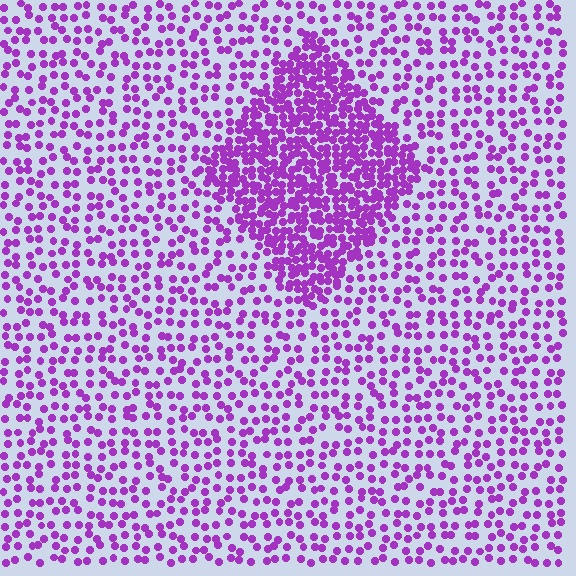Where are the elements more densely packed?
The elements are more densely packed inside the diamond boundary.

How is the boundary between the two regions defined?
The boundary is defined by a change in element density (approximately 2.4x ratio). All elements are the same color, size, and shape.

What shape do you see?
I see a diamond.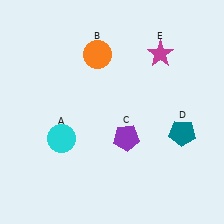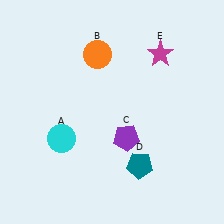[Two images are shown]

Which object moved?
The teal pentagon (D) moved left.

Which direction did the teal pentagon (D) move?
The teal pentagon (D) moved left.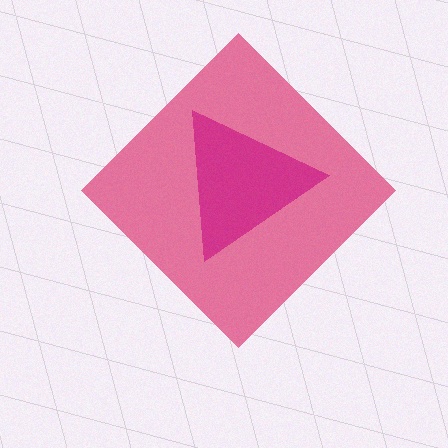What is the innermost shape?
The magenta triangle.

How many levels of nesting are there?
2.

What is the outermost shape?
The pink diamond.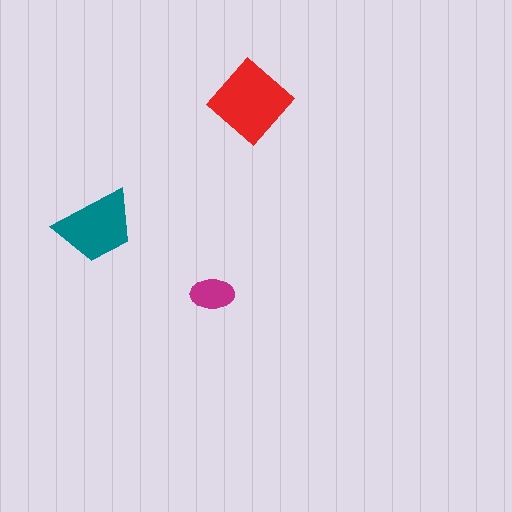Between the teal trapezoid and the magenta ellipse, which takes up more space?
The teal trapezoid.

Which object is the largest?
The red diamond.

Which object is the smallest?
The magenta ellipse.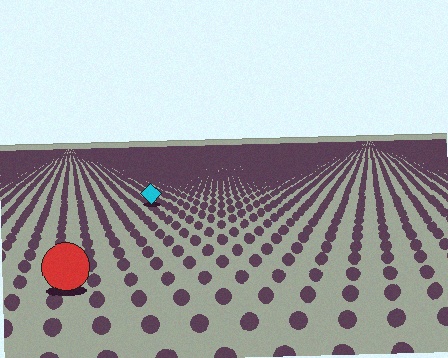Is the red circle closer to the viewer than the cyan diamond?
Yes. The red circle is closer — you can tell from the texture gradient: the ground texture is coarser near it.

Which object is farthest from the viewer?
The cyan diamond is farthest from the viewer. It appears smaller and the ground texture around it is denser.